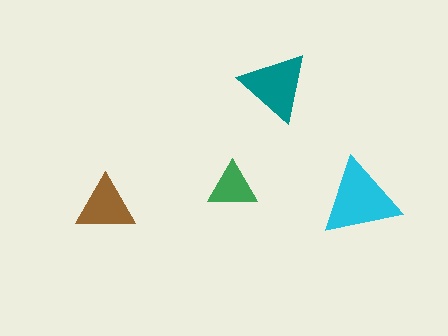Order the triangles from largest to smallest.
the cyan one, the teal one, the brown one, the green one.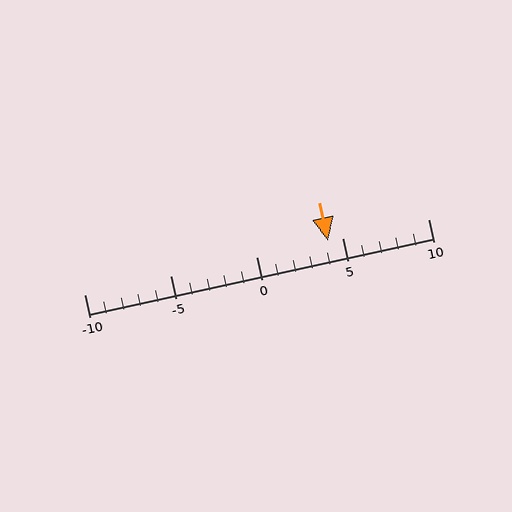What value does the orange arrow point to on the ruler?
The orange arrow points to approximately 4.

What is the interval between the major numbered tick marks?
The major tick marks are spaced 5 units apart.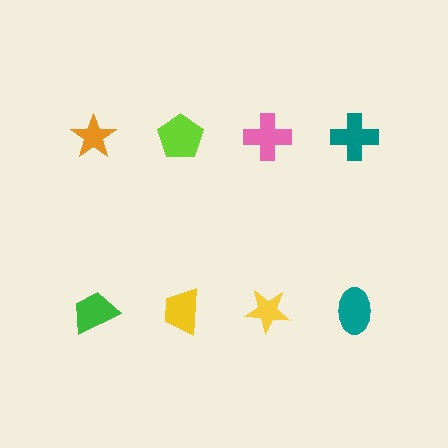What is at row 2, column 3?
A yellow star.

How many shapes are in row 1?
4 shapes.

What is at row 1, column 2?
A lime pentagon.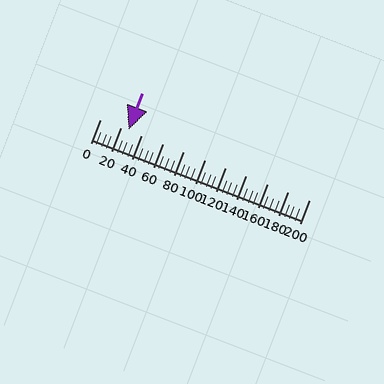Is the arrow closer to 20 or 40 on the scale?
The arrow is closer to 20.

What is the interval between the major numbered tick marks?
The major tick marks are spaced 20 units apart.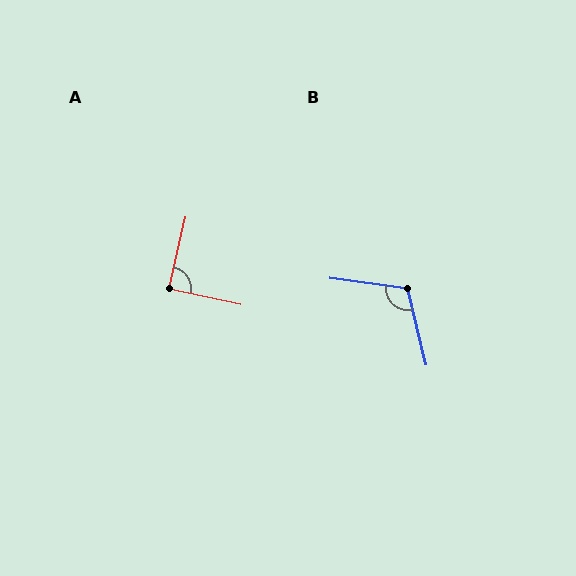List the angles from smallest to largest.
A (90°), B (111°).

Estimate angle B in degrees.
Approximately 111 degrees.